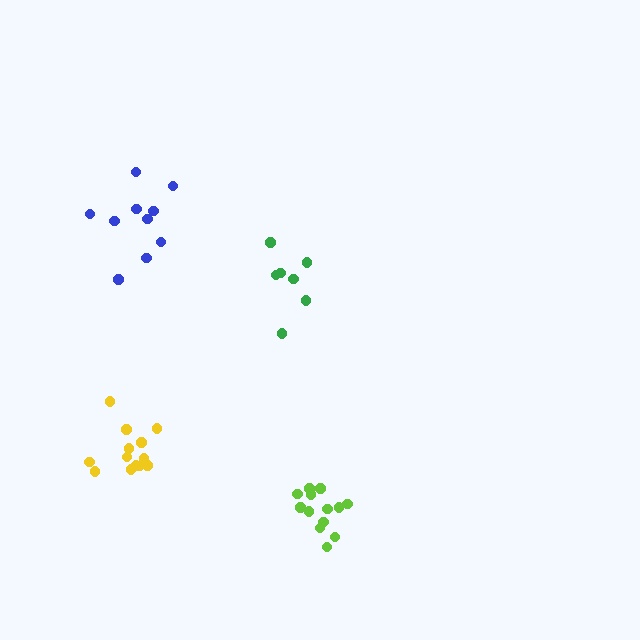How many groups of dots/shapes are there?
There are 4 groups.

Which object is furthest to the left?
The yellow cluster is leftmost.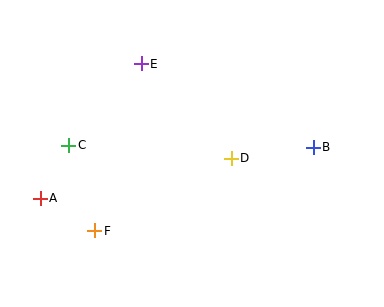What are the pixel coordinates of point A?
Point A is at (40, 198).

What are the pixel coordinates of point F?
Point F is at (95, 231).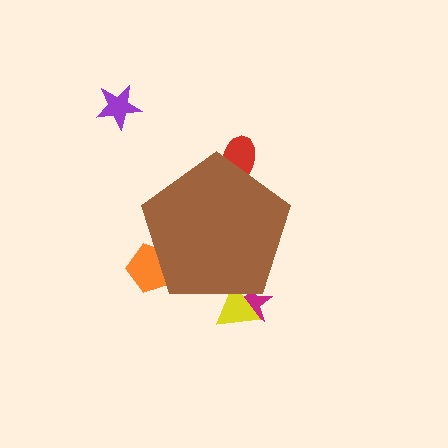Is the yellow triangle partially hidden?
Yes, the yellow triangle is partially hidden behind the brown pentagon.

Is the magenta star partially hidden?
Yes, the magenta star is partially hidden behind the brown pentagon.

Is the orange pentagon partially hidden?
Yes, the orange pentagon is partially hidden behind the brown pentagon.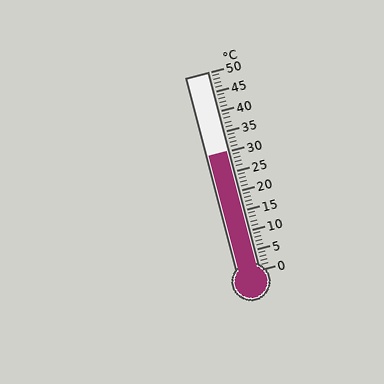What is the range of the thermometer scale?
The thermometer scale ranges from 0°C to 50°C.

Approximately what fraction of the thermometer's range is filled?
The thermometer is filled to approximately 60% of its range.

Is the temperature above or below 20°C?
The temperature is above 20°C.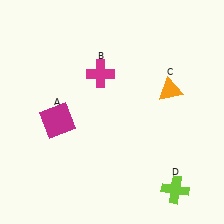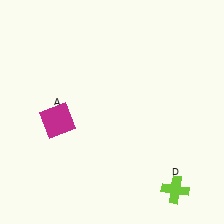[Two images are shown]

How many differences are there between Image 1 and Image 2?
There are 2 differences between the two images.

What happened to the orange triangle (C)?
The orange triangle (C) was removed in Image 2. It was in the top-right area of Image 1.